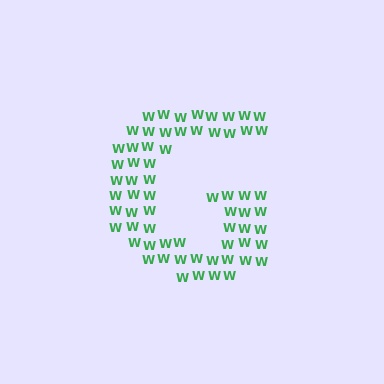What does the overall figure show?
The overall figure shows the letter G.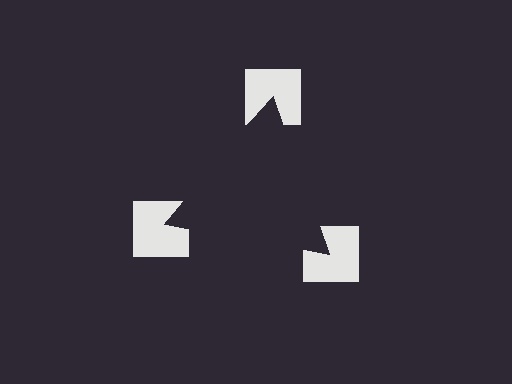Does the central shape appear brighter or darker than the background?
It typically appears slightly darker than the background, even though no actual brightness change is drawn.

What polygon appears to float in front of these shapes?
An illusory triangle — its edges are inferred from the aligned wedge cuts in the notched squares, not physically drawn.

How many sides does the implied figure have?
3 sides.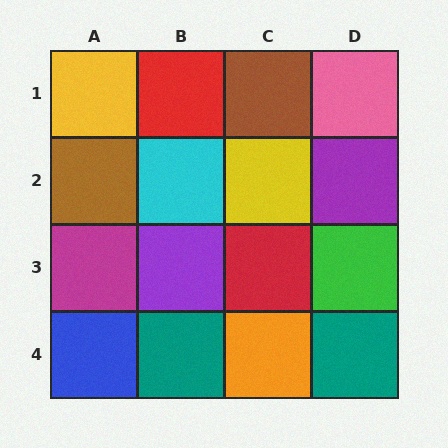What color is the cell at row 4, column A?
Blue.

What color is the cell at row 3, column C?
Red.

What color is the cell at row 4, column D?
Teal.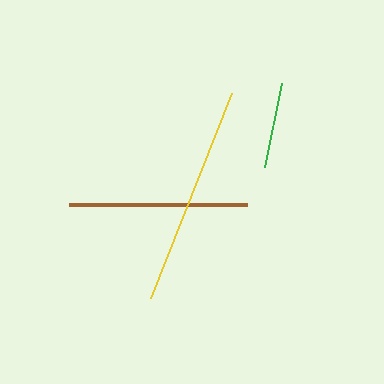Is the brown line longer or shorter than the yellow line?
The yellow line is longer than the brown line.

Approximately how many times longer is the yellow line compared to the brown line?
The yellow line is approximately 1.2 times the length of the brown line.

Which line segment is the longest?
The yellow line is the longest at approximately 221 pixels.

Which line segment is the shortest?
The green line is the shortest at approximately 86 pixels.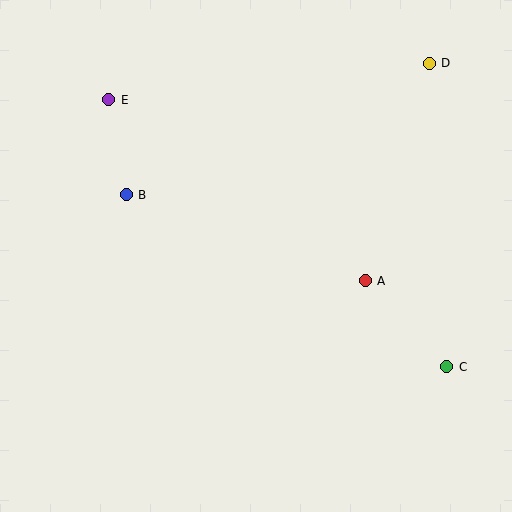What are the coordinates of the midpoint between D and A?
The midpoint between D and A is at (397, 172).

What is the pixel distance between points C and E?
The distance between C and E is 431 pixels.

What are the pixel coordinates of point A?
Point A is at (365, 281).